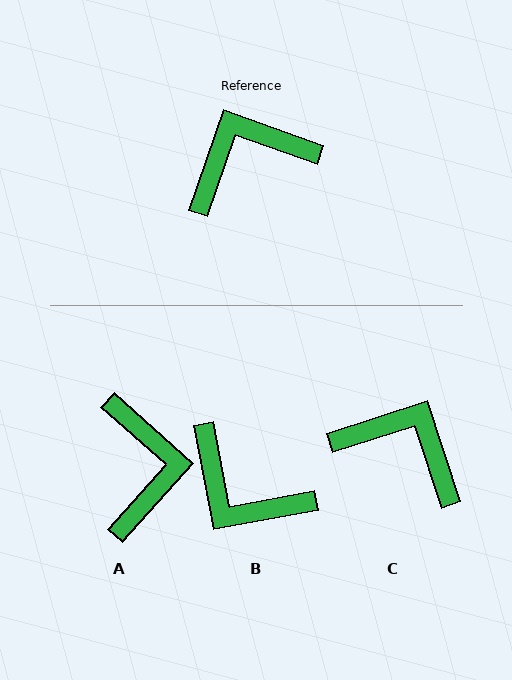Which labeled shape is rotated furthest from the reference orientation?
B, about 120 degrees away.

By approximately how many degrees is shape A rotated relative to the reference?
Approximately 112 degrees clockwise.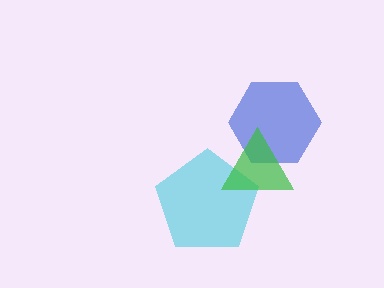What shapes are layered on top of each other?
The layered shapes are: a blue hexagon, a cyan pentagon, a green triangle.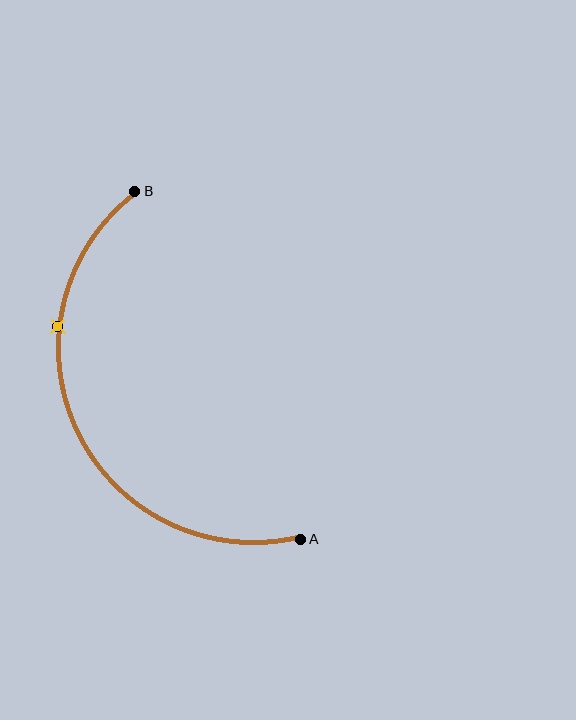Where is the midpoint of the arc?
The arc midpoint is the point on the curve farthest from the straight line joining A and B. It sits to the left of that line.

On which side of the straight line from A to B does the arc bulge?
The arc bulges to the left of the straight line connecting A and B.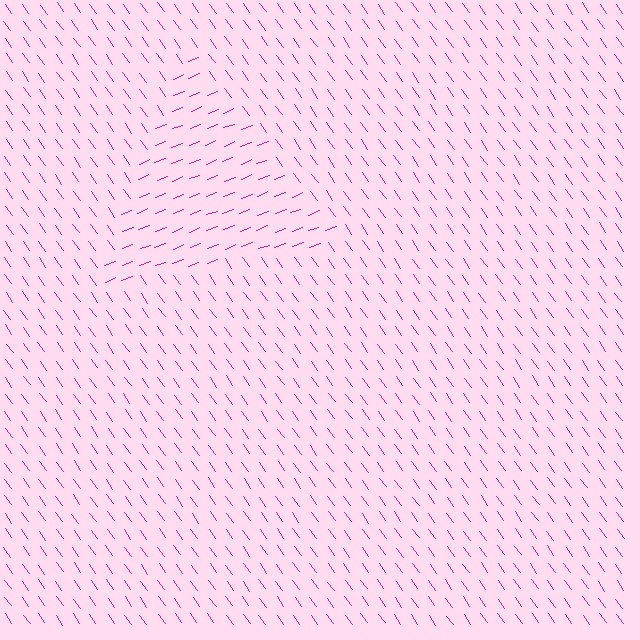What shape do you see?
I see a triangle.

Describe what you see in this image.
The image is filled with small magenta line segments. A triangle region in the image has lines oriented differently from the surrounding lines, creating a visible texture boundary.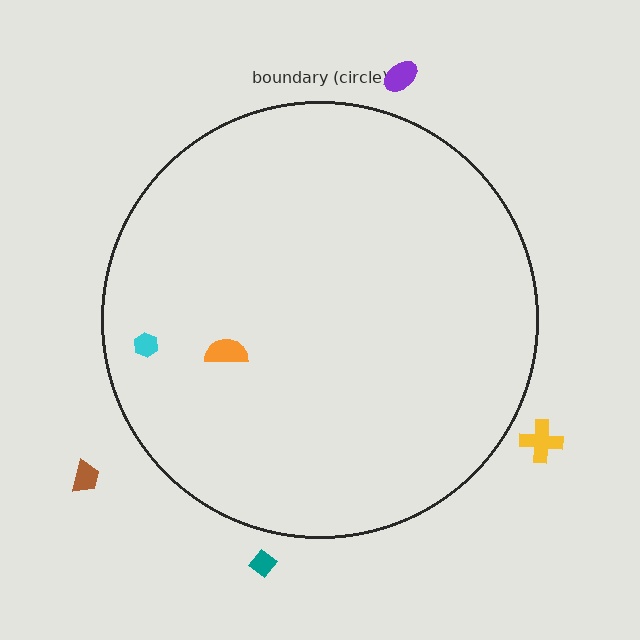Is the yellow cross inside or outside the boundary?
Outside.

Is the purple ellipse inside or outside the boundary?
Outside.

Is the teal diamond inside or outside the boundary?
Outside.